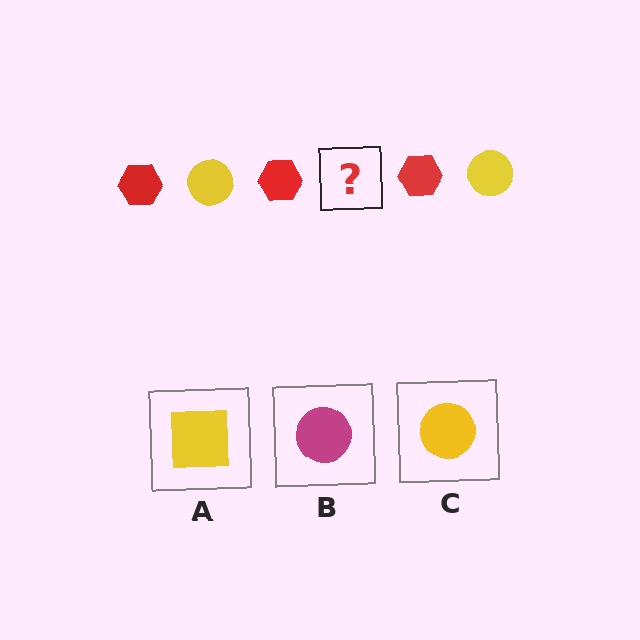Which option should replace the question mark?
Option C.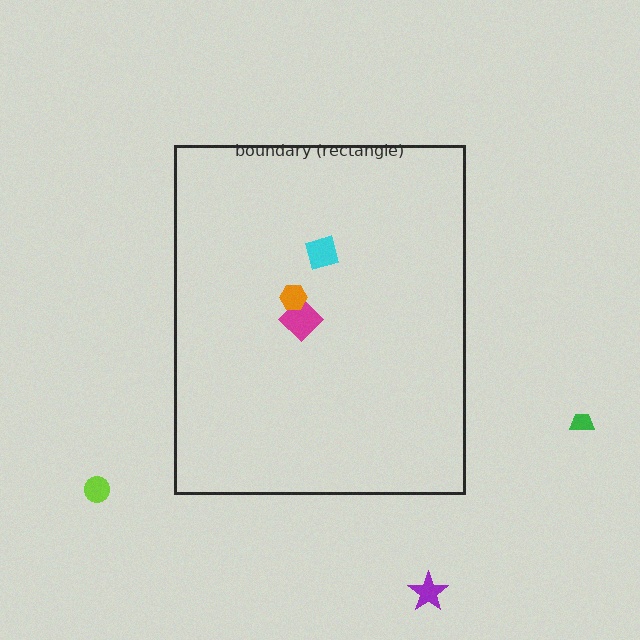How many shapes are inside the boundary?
3 inside, 3 outside.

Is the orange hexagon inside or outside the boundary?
Inside.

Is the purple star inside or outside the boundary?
Outside.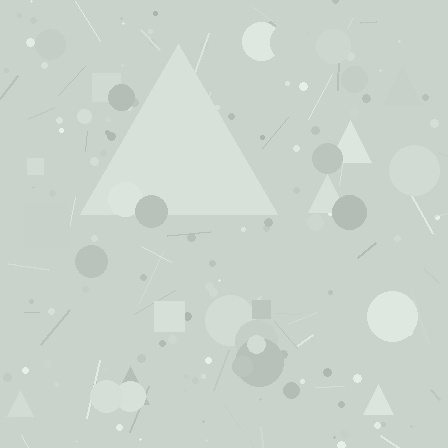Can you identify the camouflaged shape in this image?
The camouflaged shape is a triangle.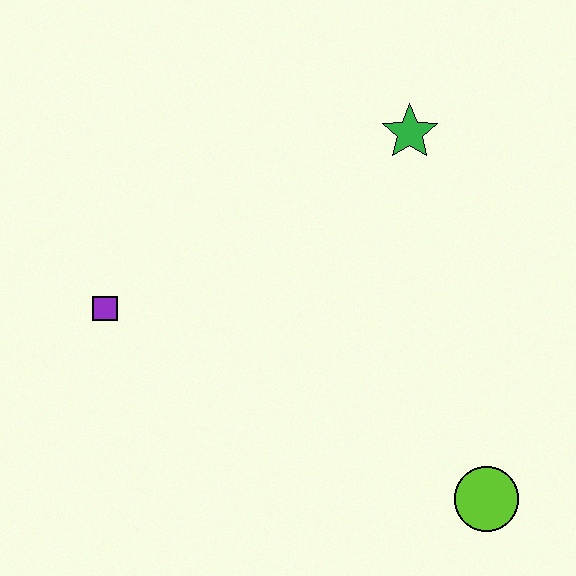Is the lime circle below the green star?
Yes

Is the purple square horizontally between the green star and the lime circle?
No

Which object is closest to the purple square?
The green star is closest to the purple square.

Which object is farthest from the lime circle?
The purple square is farthest from the lime circle.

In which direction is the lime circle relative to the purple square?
The lime circle is to the right of the purple square.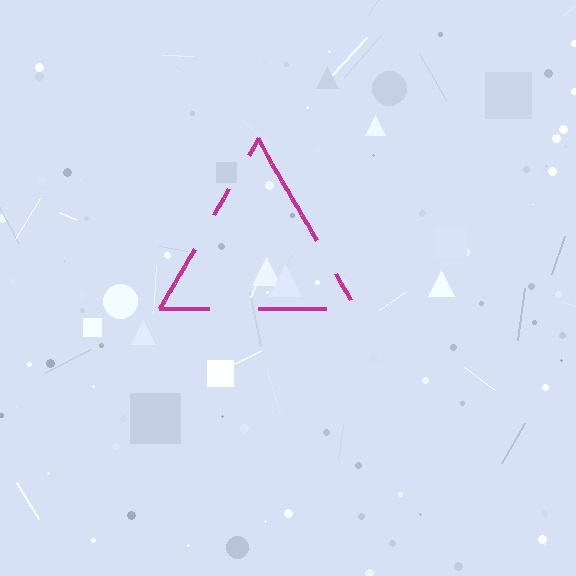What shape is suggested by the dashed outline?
The dashed outline suggests a triangle.